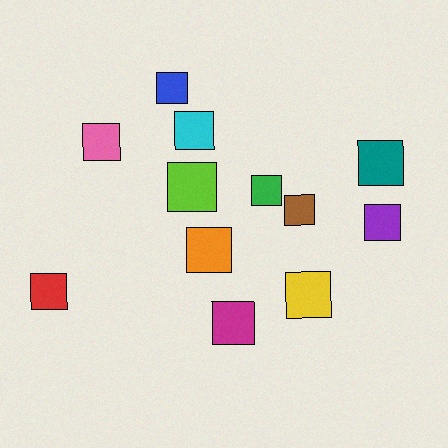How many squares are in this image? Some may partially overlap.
There are 12 squares.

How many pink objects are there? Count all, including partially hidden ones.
There is 1 pink object.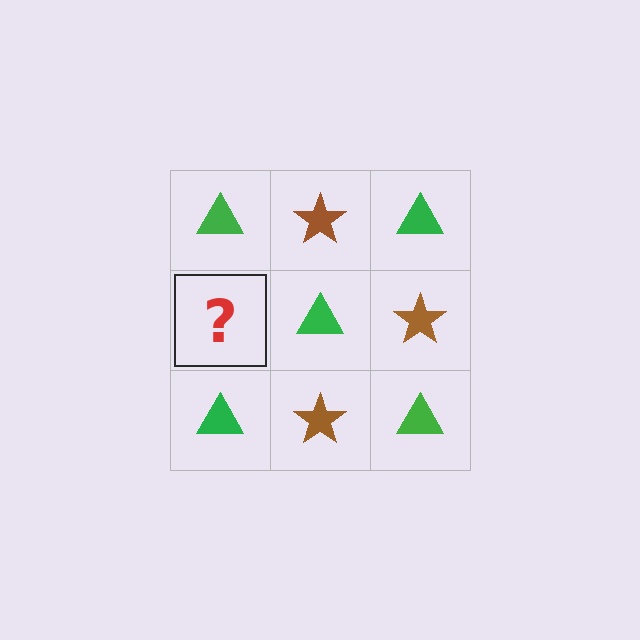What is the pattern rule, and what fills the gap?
The rule is that it alternates green triangle and brown star in a checkerboard pattern. The gap should be filled with a brown star.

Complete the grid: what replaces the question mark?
The question mark should be replaced with a brown star.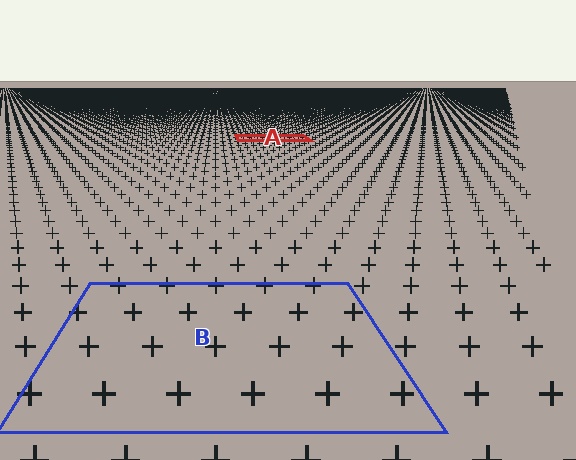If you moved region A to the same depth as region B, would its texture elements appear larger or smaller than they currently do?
They would appear larger. At a closer depth, the same texture elements are projected at a bigger on-screen size.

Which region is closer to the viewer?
Region B is closer. The texture elements there are larger and more spread out.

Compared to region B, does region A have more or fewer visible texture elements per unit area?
Region A has more texture elements per unit area — they are packed more densely because it is farther away.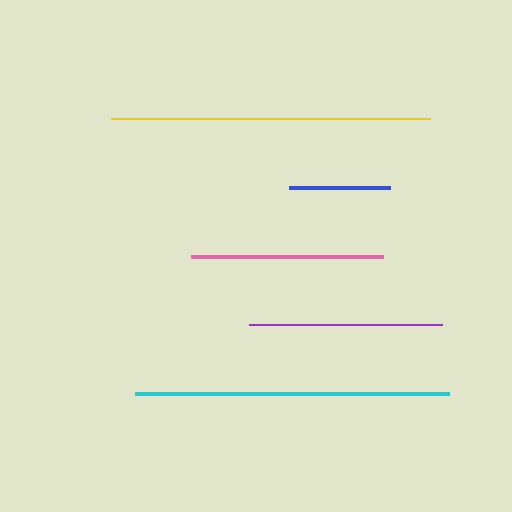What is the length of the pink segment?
The pink segment is approximately 192 pixels long.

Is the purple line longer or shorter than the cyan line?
The cyan line is longer than the purple line.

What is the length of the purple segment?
The purple segment is approximately 194 pixels long.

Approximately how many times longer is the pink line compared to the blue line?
The pink line is approximately 1.9 times the length of the blue line.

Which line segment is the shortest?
The blue line is the shortest at approximately 100 pixels.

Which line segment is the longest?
The yellow line is the longest at approximately 319 pixels.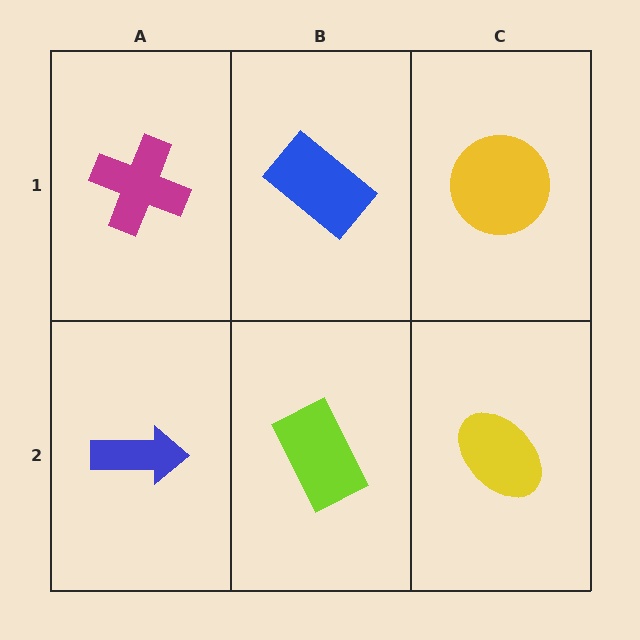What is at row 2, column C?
A yellow ellipse.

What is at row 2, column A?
A blue arrow.